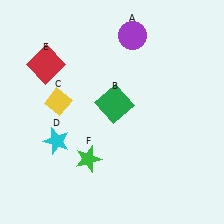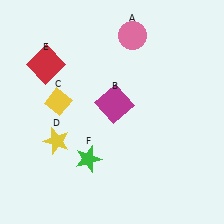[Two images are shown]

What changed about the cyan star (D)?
In Image 1, D is cyan. In Image 2, it changed to yellow.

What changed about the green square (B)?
In Image 1, B is green. In Image 2, it changed to magenta.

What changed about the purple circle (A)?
In Image 1, A is purple. In Image 2, it changed to pink.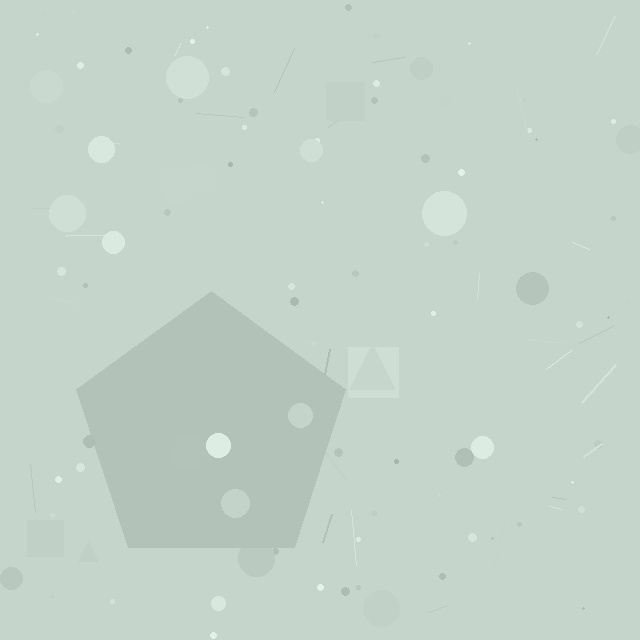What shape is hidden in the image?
A pentagon is hidden in the image.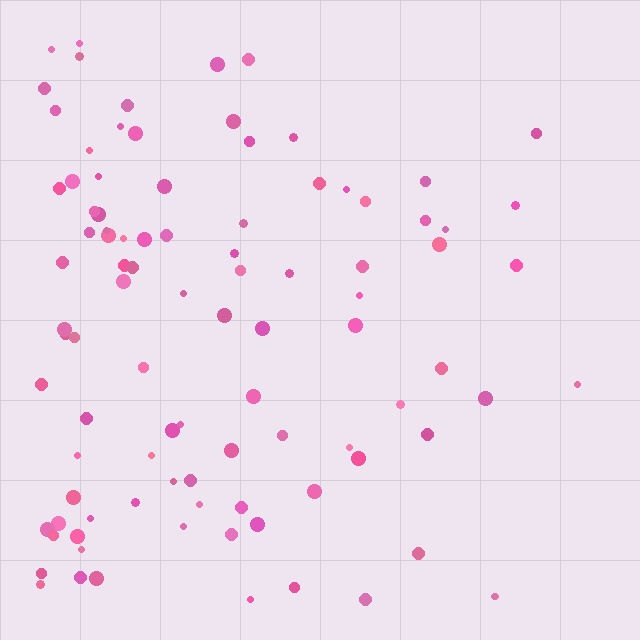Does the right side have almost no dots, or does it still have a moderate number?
Still a moderate number, just noticeably fewer than the left.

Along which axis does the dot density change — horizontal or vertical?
Horizontal.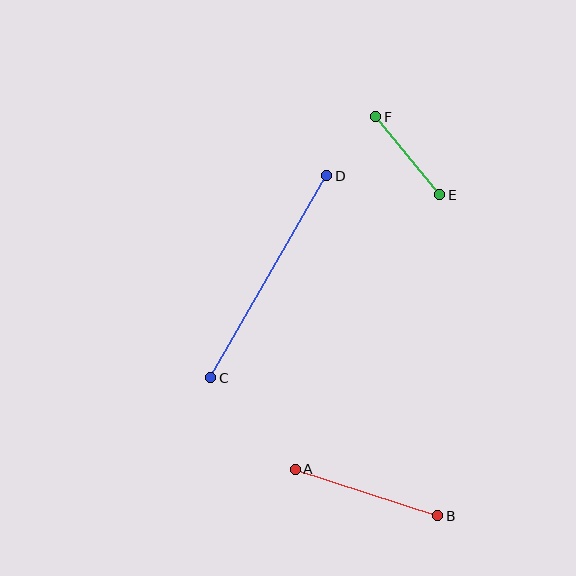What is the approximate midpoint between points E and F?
The midpoint is at approximately (408, 156) pixels.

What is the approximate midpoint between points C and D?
The midpoint is at approximately (269, 277) pixels.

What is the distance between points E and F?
The distance is approximately 101 pixels.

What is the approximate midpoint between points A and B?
The midpoint is at approximately (367, 493) pixels.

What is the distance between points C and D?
The distance is approximately 233 pixels.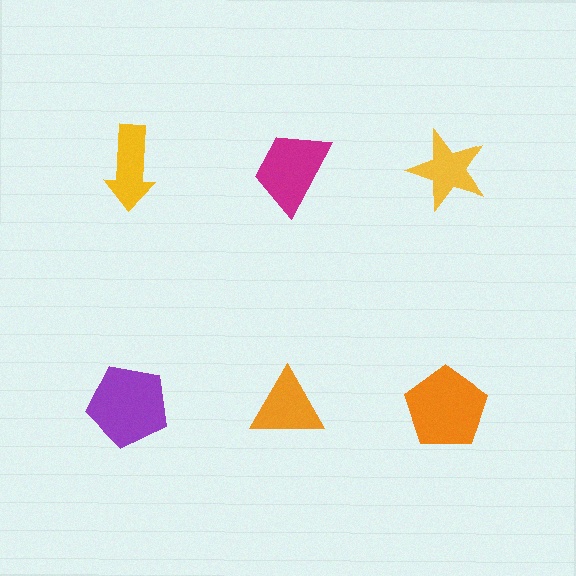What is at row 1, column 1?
A yellow arrow.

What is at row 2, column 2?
An orange triangle.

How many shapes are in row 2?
3 shapes.